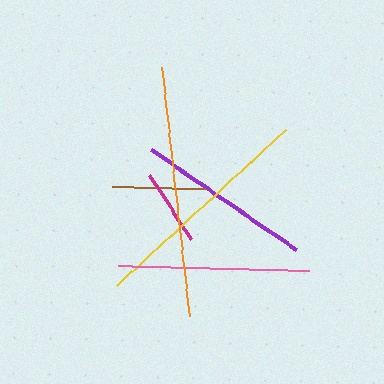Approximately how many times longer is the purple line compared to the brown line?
The purple line is approximately 1.9 times the length of the brown line.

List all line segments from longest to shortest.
From longest to shortest: orange, yellow, pink, purple, brown, magenta.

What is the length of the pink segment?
The pink segment is approximately 191 pixels long.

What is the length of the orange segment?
The orange segment is approximately 250 pixels long.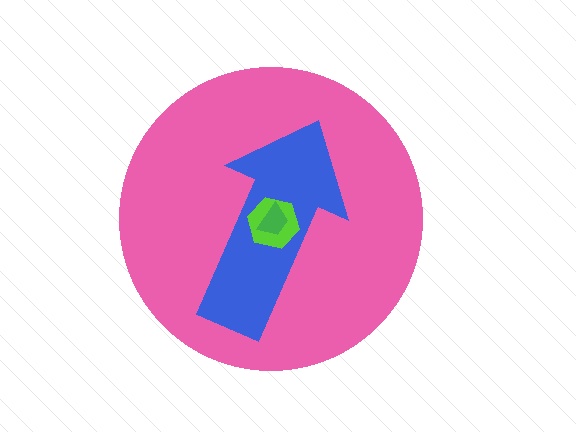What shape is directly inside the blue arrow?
The lime hexagon.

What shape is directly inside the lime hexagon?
The green trapezoid.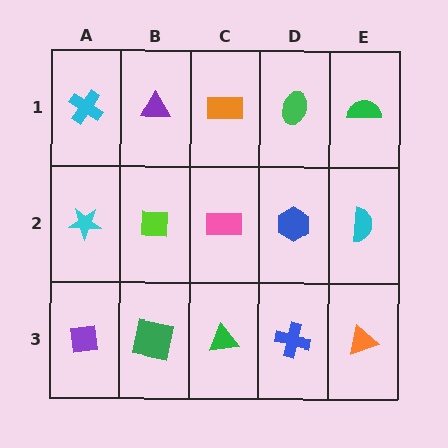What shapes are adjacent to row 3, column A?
A cyan star (row 2, column A), a green square (row 3, column B).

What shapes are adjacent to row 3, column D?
A blue hexagon (row 2, column D), a green triangle (row 3, column C), an orange triangle (row 3, column E).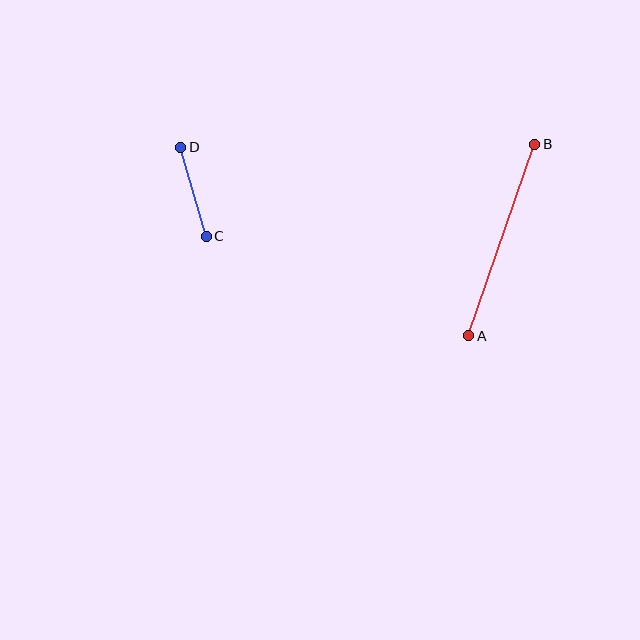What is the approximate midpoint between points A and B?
The midpoint is at approximately (502, 240) pixels.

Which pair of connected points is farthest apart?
Points A and B are farthest apart.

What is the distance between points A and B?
The distance is approximately 202 pixels.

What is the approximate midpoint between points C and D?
The midpoint is at approximately (194, 192) pixels.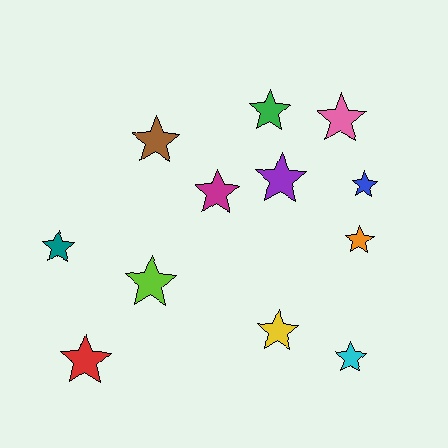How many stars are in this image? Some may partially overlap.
There are 12 stars.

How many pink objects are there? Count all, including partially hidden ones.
There is 1 pink object.